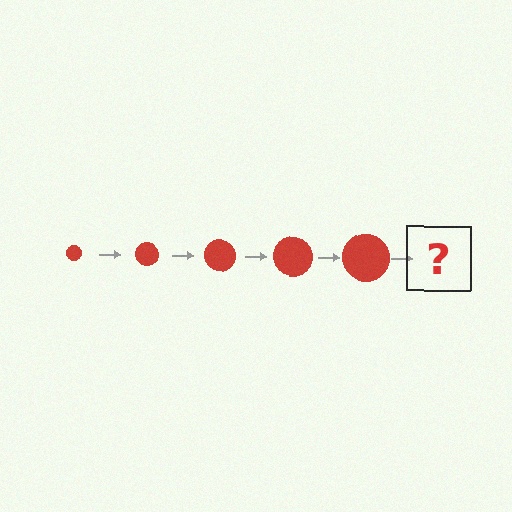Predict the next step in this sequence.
The next step is a red circle, larger than the previous one.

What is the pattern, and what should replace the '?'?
The pattern is that the circle gets progressively larger each step. The '?' should be a red circle, larger than the previous one.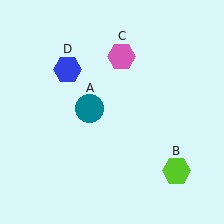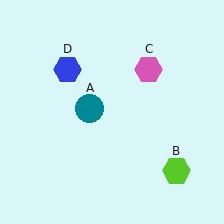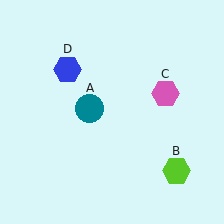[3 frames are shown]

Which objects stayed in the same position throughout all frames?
Teal circle (object A) and lime hexagon (object B) and blue hexagon (object D) remained stationary.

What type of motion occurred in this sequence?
The pink hexagon (object C) rotated clockwise around the center of the scene.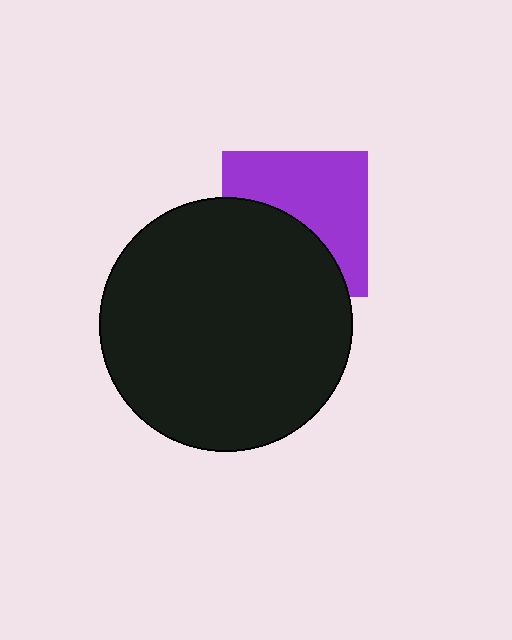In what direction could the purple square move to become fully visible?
The purple square could move up. That would shift it out from behind the black circle entirely.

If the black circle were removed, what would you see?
You would see the complete purple square.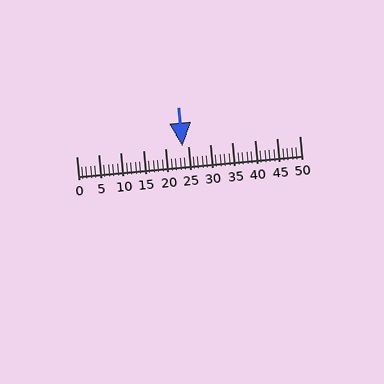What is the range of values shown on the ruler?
The ruler shows values from 0 to 50.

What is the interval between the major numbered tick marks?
The major tick marks are spaced 5 units apart.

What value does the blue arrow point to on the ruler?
The blue arrow points to approximately 24.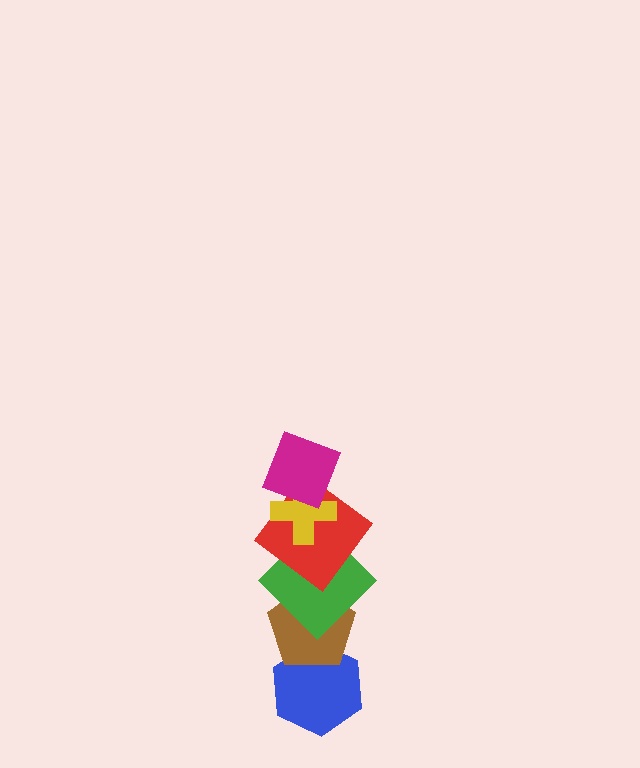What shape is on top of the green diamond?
The red diamond is on top of the green diamond.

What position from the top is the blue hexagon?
The blue hexagon is 6th from the top.